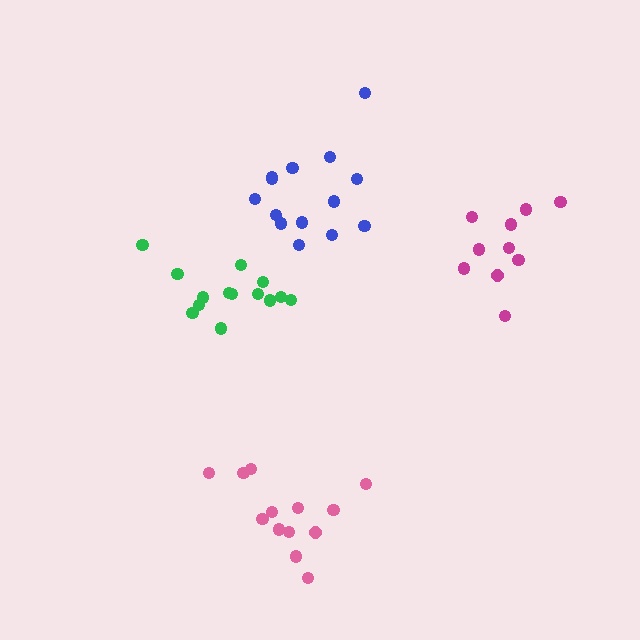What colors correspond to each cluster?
The clusters are colored: green, magenta, blue, pink.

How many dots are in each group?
Group 1: 14 dots, Group 2: 10 dots, Group 3: 14 dots, Group 4: 13 dots (51 total).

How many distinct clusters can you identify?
There are 4 distinct clusters.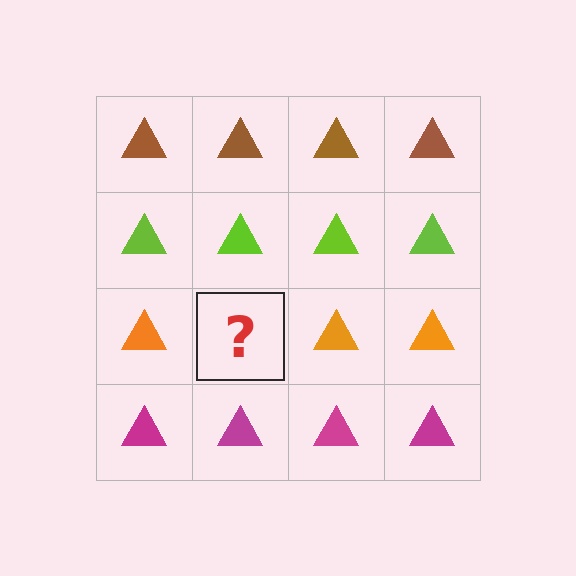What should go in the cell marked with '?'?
The missing cell should contain an orange triangle.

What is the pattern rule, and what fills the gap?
The rule is that each row has a consistent color. The gap should be filled with an orange triangle.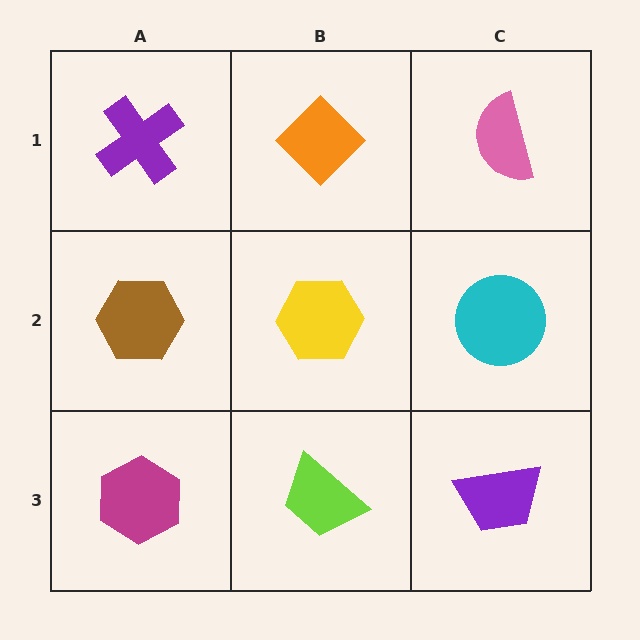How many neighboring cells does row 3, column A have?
2.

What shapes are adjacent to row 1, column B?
A yellow hexagon (row 2, column B), a purple cross (row 1, column A), a pink semicircle (row 1, column C).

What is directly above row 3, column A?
A brown hexagon.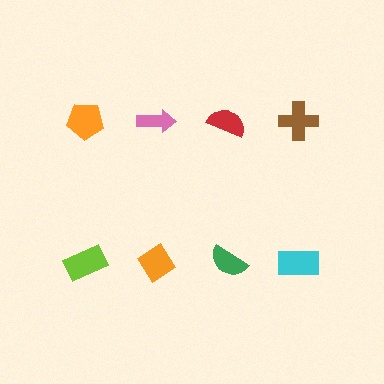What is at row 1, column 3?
A red semicircle.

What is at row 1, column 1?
An orange pentagon.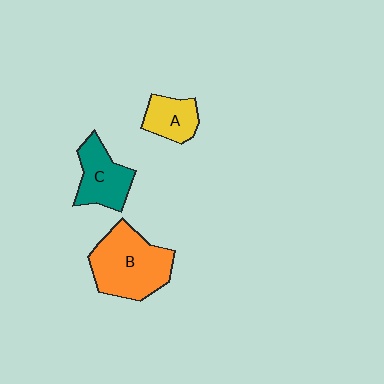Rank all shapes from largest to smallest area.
From largest to smallest: B (orange), C (teal), A (yellow).